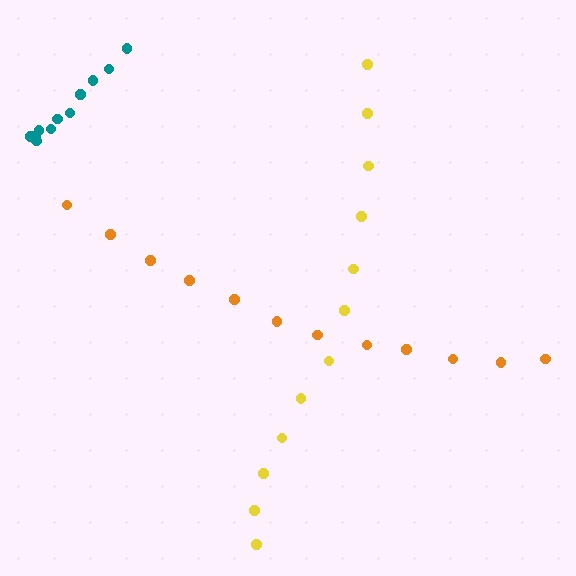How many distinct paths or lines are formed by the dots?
There are 3 distinct paths.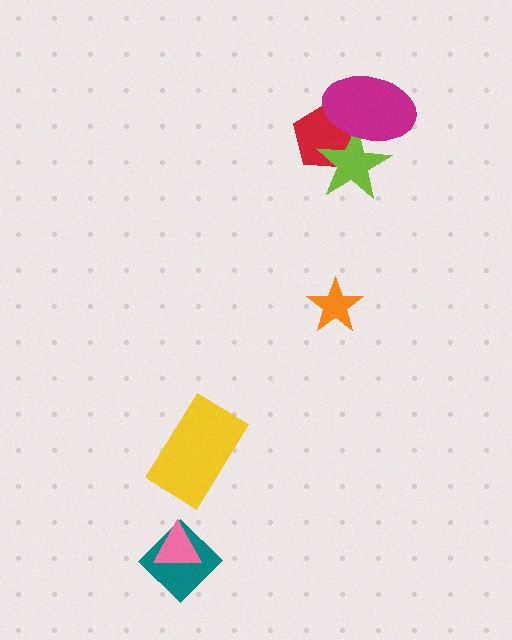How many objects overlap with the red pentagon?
2 objects overlap with the red pentagon.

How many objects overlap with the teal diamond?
1 object overlaps with the teal diamond.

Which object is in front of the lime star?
The magenta ellipse is in front of the lime star.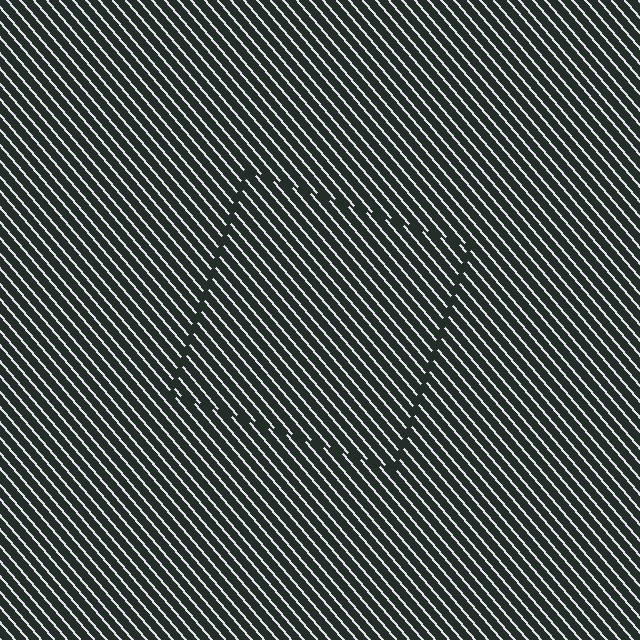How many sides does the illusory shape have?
4 sides — the line-ends trace a square.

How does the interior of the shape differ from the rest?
The interior of the shape contains the same grating, shifted by half a period — the contour is defined by the phase discontinuity where line-ends from the inner and outer gratings abut.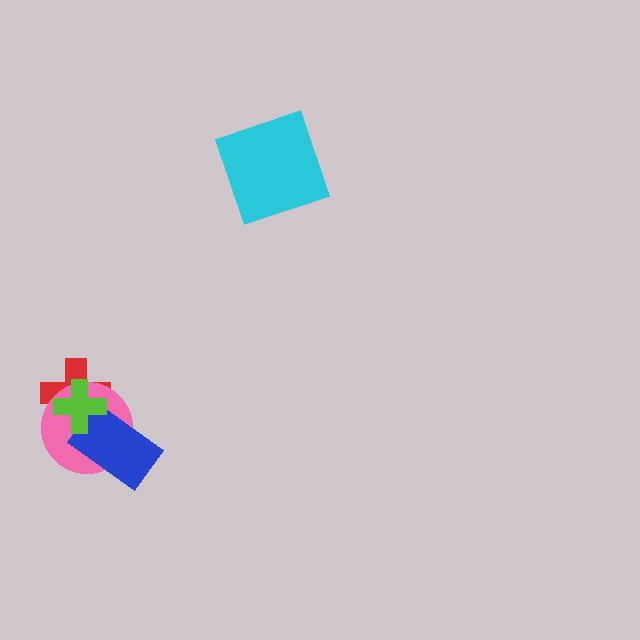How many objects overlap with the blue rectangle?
3 objects overlap with the blue rectangle.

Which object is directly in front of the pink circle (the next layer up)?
The blue rectangle is directly in front of the pink circle.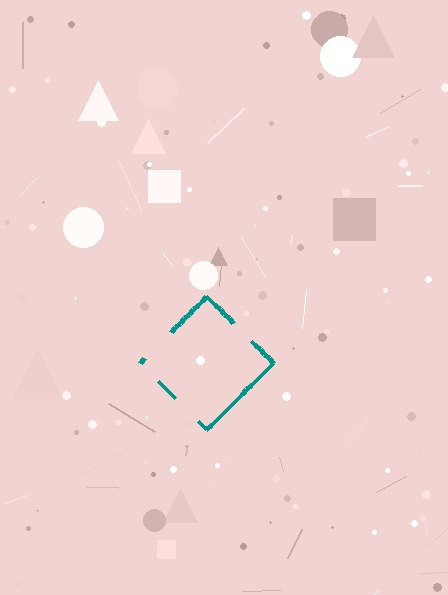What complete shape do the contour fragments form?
The contour fragments form a diamond.